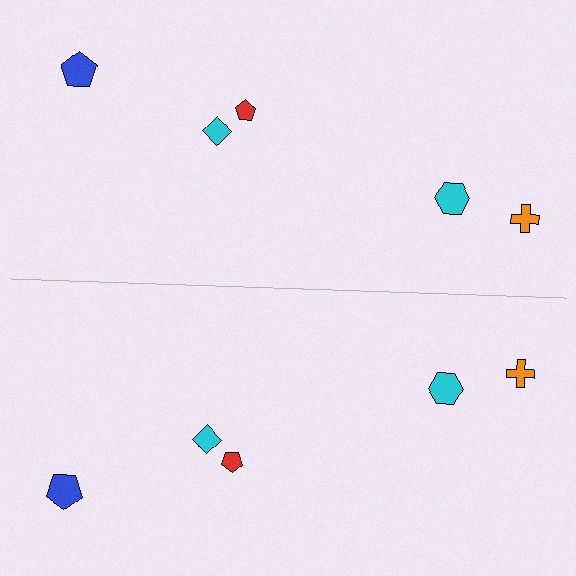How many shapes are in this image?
There are 10 shapes in this image.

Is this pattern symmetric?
Yes, this pattern has bilateral (reflection) symmetry.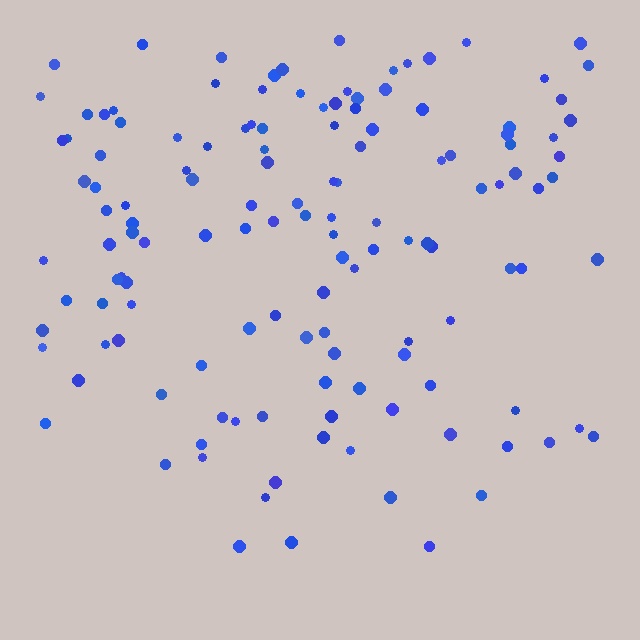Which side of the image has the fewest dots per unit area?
The bottom.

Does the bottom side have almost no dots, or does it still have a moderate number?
Still a moderate number, just noticeably fewer than the top.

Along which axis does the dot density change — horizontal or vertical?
Vertical.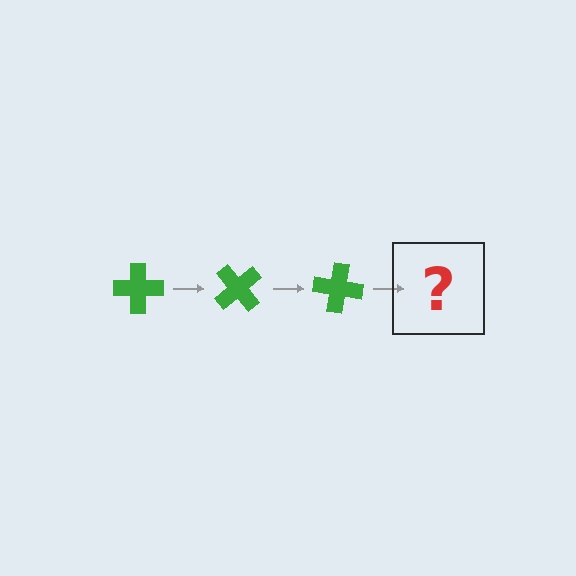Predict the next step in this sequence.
The next step is a green cross rotated 150 degrees.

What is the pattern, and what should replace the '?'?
The pattern is that the cross rotates 50 degrees each step. The '?' should be a green cross rotated 150 degrees.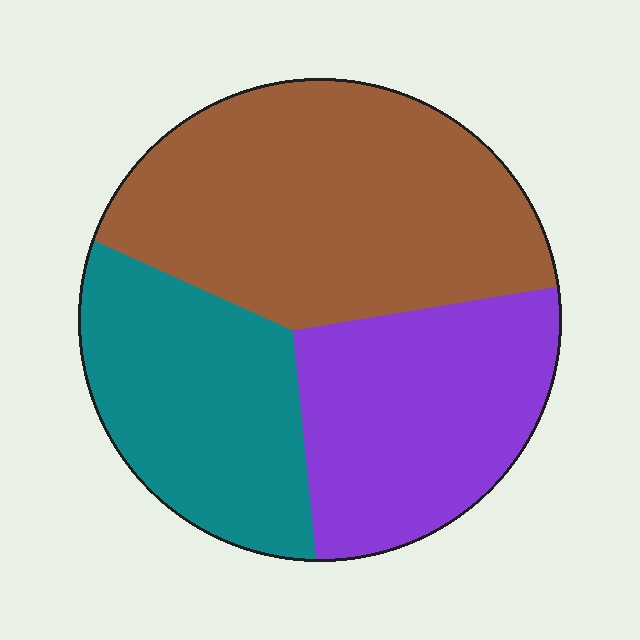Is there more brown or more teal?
Brown.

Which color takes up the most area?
Brown, at roughly 45%.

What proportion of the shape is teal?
Teal covers 27% of the shape.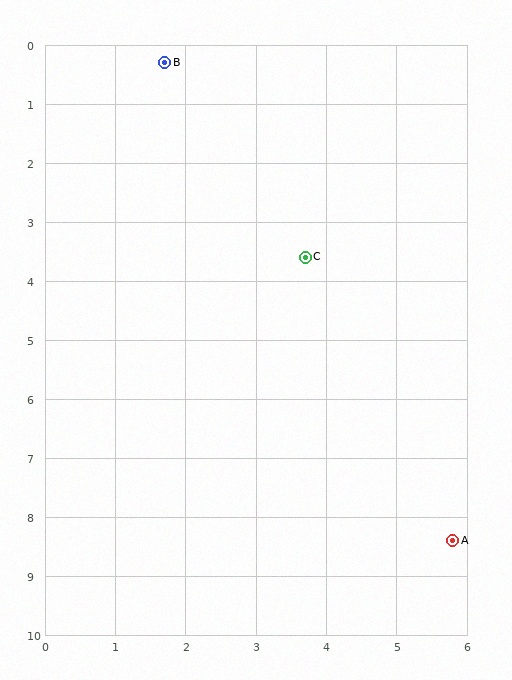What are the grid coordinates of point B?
Point B is at approximately (1.7, 0.3).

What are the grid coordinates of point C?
Point C is at approximately (3.7, 3.6).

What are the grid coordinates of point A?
Point A is at approximately (5.8, 8.4).